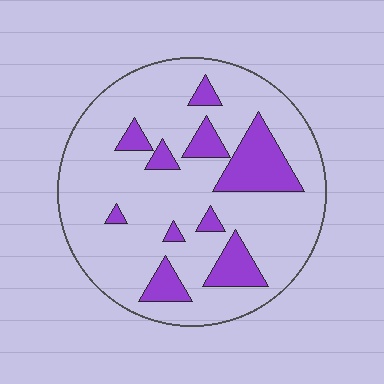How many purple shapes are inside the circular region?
10.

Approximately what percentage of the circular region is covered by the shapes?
Approximately 20%.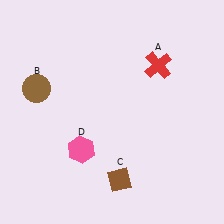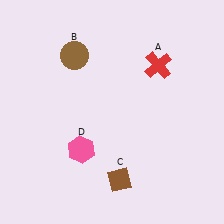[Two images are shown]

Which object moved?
The brown circle (B) moved right.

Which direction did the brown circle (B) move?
The brown circle (B) moved right.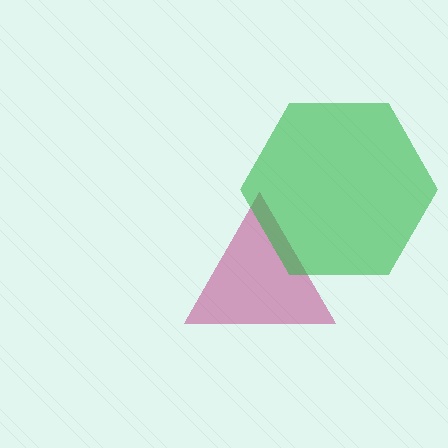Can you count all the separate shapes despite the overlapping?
Yes, there are 2 separate shapes.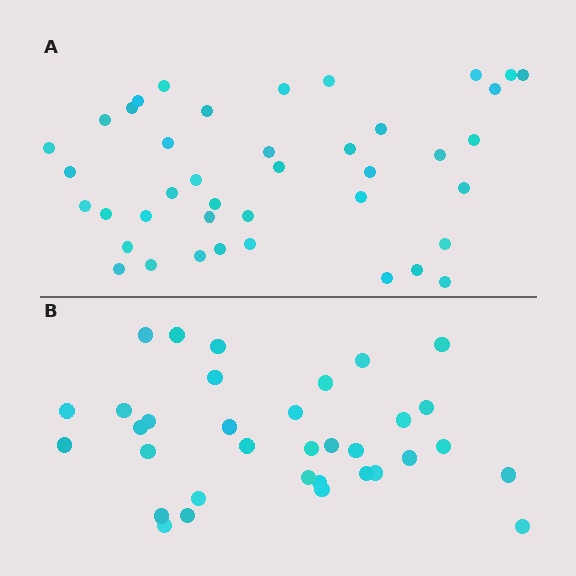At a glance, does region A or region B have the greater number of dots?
Region A (the top region) has more dots.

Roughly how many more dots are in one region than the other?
Region A has roughly 8 or so more dots than region B.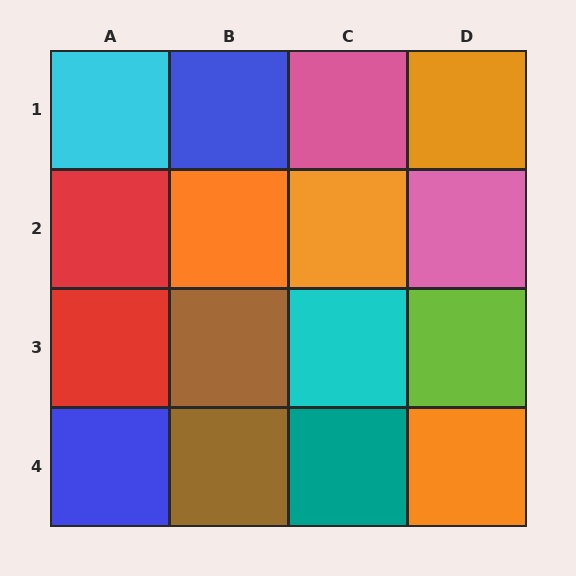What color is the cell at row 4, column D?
Orange.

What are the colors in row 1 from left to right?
Cyan, blue, pink, orange.